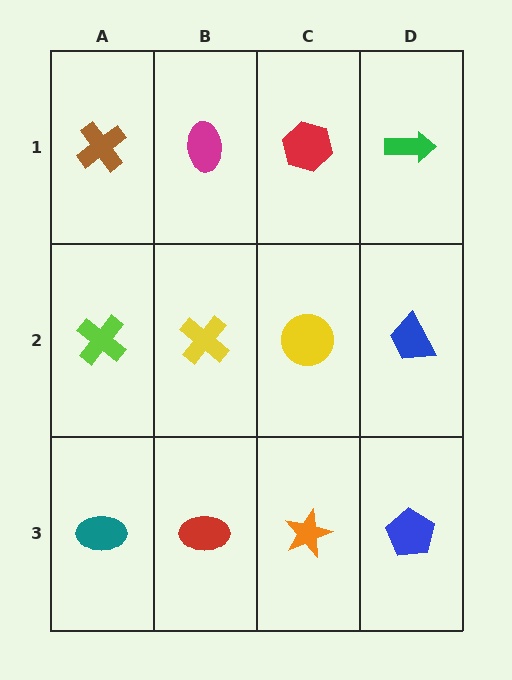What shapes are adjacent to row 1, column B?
A yellow cross (row 2, column B), a brown cross (row 1, column A), a red hexagon (row 1, column C).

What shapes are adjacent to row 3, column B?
A yellow cross (row 2, column B), a teal ellipse (row 3, column A), an orange star (row 3, column C).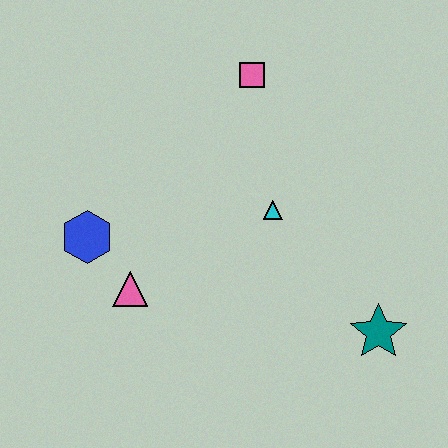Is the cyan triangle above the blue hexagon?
Yes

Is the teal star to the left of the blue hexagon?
No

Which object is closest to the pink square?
The cyan triangle is closest to the pink square.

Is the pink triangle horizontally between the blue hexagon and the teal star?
Yes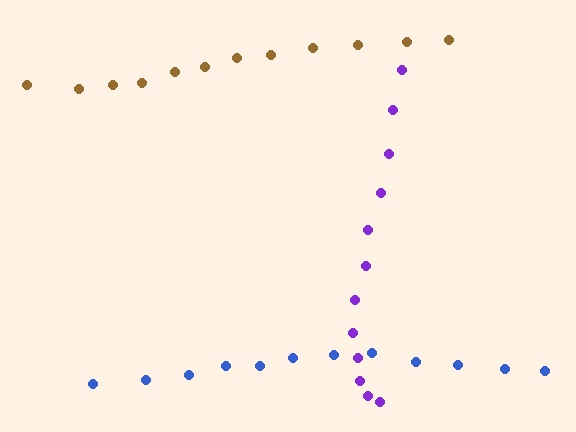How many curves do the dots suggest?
There are 3 distinct paths.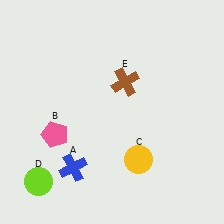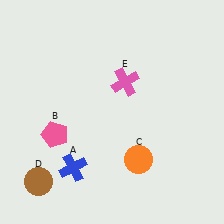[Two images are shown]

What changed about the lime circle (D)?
In Image 1, D is lime. In Image 2, it changed to brown.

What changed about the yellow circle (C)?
In Image 1, C is yellow. In Image 2, it changed to orange.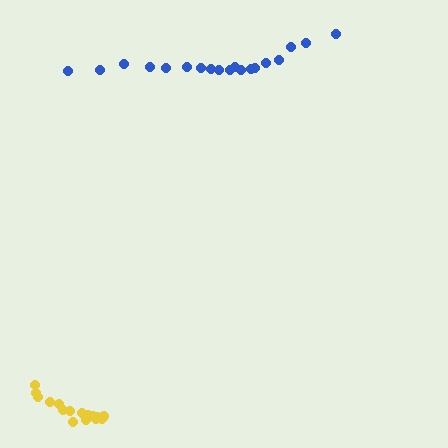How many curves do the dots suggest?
There are 2 distinct paths.